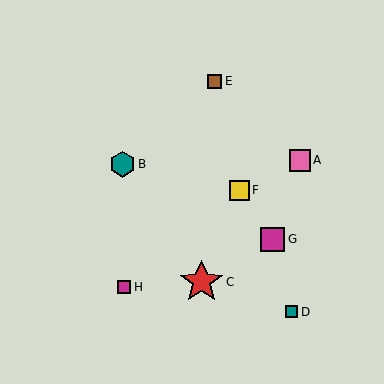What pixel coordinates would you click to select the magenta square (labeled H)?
Click at (124, 287) to select the magenta square H.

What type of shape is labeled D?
Shape D is a teal square.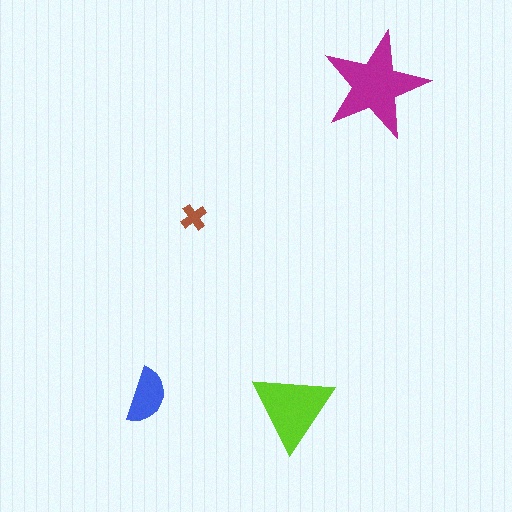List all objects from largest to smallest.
The magenta star, the lime triangle, the blue semicircle, the brown cross.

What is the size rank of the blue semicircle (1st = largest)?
3rd.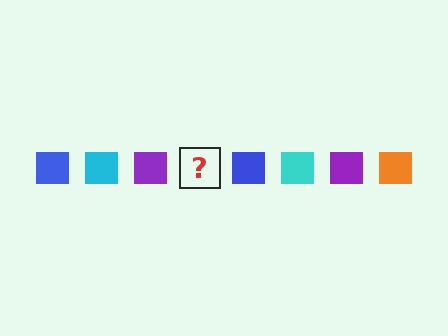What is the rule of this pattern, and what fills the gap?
The rule is that the pattern cycles through blue, cyan, purple, orange squares. The gap should be filled with an orange square.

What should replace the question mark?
The question mark should be replaced with an orange square.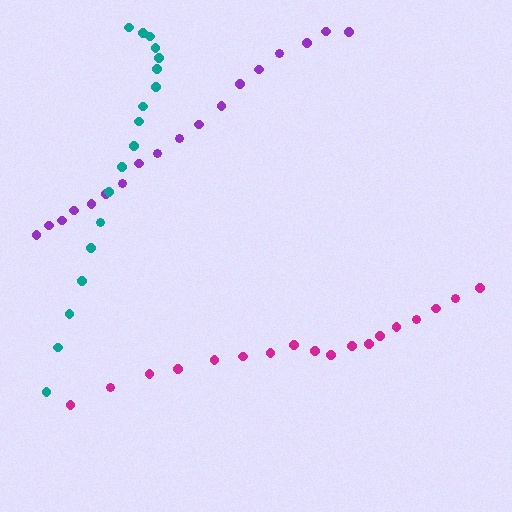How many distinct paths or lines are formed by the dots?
There are 3 distinct paths.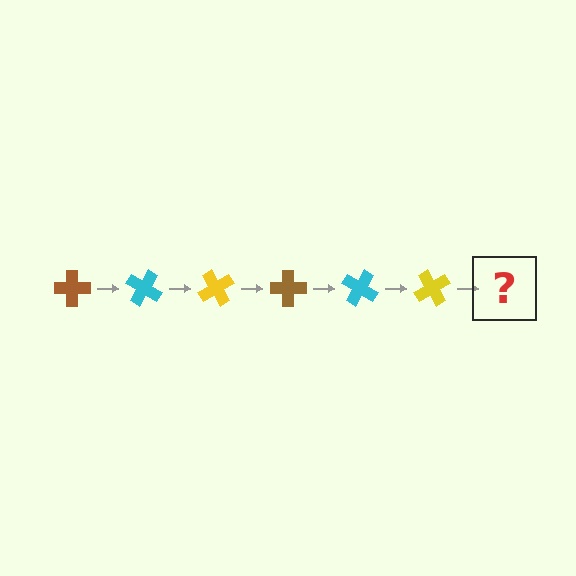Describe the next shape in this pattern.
It should be a brown cross, rotated 180 degrees from the start.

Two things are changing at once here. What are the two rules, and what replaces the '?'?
The two rules are that it rotates 30 degrees each step and the color cycles through brown, cyan, and yellow. The '?' should be a brown cross, rotated 180 degrees from the start.